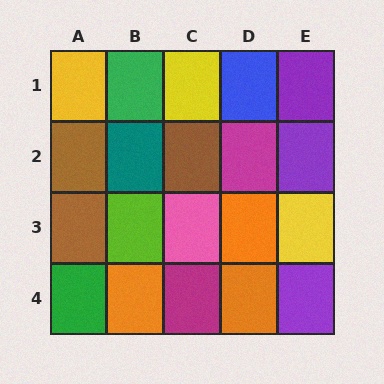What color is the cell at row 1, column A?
Yellow.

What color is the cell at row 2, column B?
Teal.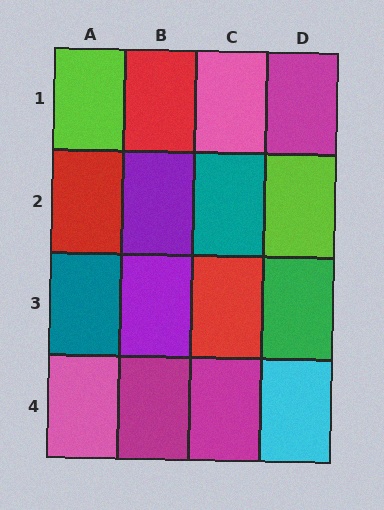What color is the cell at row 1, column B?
Red.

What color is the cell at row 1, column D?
Magenta.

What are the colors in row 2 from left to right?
Red, purple, teal, lime.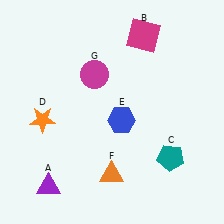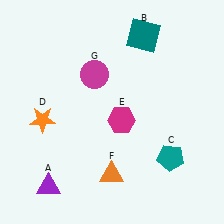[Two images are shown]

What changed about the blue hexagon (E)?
In Image 1, E is blue. In Image 2, it changed to magenta.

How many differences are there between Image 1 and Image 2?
There are 2 differences between the two images.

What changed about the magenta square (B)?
In Image 1, B is magenta. In Image 2, it changed to teal.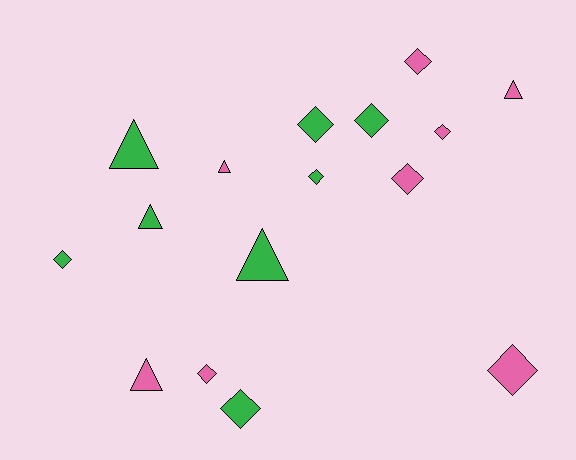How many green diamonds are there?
There are 5 green diamonds.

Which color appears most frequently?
Pink, with 8 objects.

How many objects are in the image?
There are 16 objects.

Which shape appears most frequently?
Diamond, with 10 objects.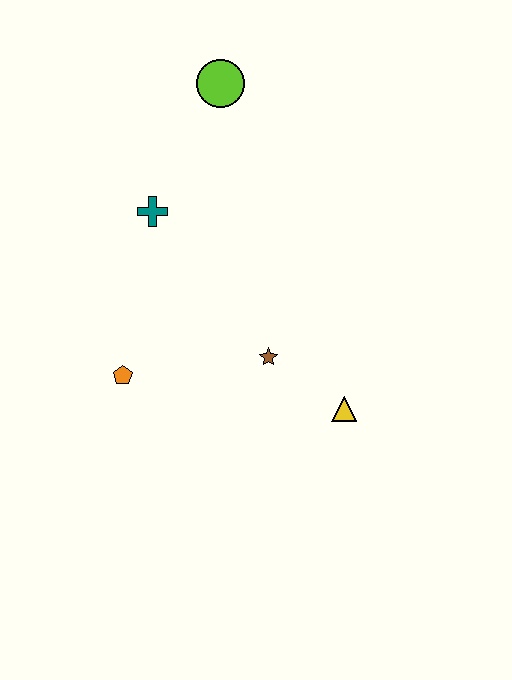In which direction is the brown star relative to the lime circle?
The brown star is below the lime circle.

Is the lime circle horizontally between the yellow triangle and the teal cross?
Yes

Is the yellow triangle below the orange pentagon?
Yes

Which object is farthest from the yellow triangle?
The lime circle is farthest from the yellow triangle.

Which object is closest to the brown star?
The yellow triangle is closest to the brown star.